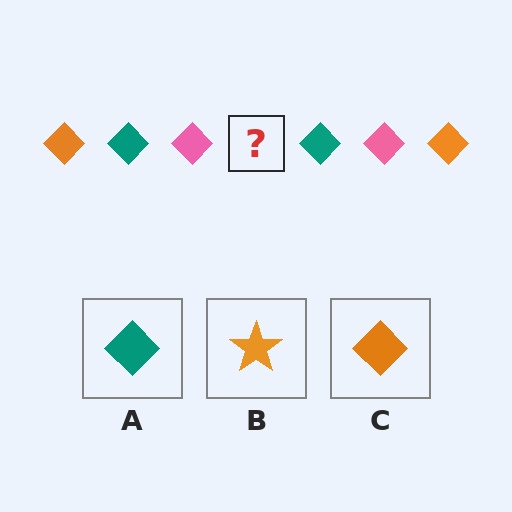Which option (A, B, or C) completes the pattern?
C.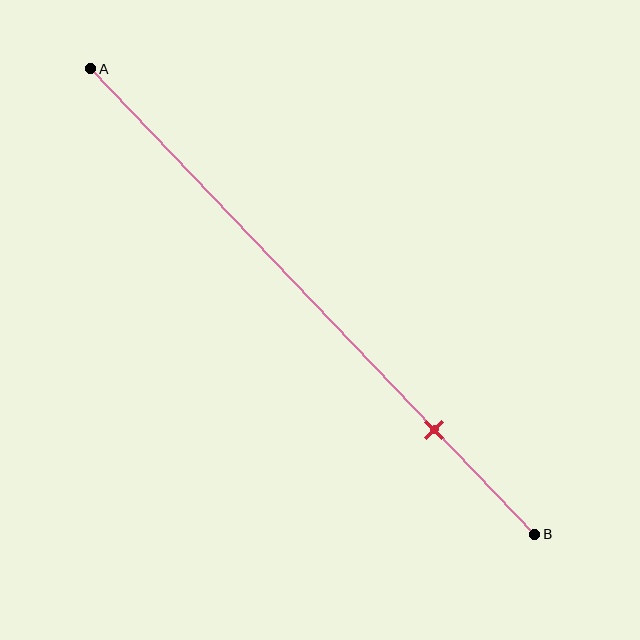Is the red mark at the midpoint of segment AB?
No, the mark is at about 75% from A, not at the 50% midpoint.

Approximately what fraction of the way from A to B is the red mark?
The red mark is approximately 75% of the way from A to B.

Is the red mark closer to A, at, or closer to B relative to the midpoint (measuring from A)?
The red mark is closer to point B than the midpoint of segment AB.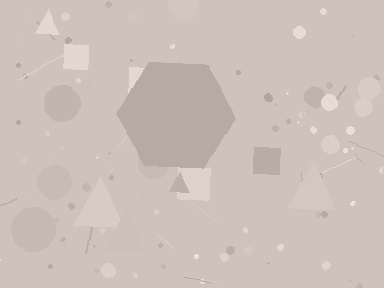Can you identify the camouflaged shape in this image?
The camouflaged shape is a hexagon.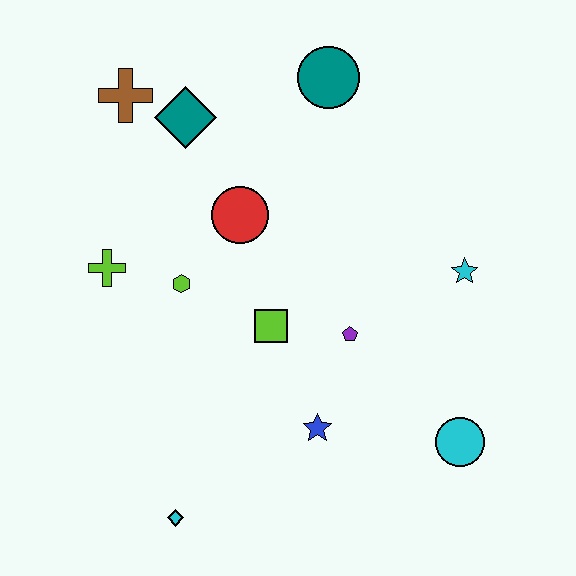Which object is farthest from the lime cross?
The cyan circle is farthest from the lime cross.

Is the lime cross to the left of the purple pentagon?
Yes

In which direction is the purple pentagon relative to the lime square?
The purple pentagon is to the right of the lime square.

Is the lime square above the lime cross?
No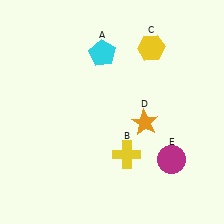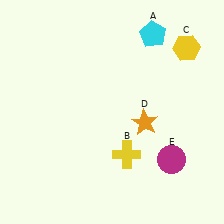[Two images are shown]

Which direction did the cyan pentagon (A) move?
The cyan pentagon (A) moved right.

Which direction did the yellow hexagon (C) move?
The yellow hexagon (C) moved right.